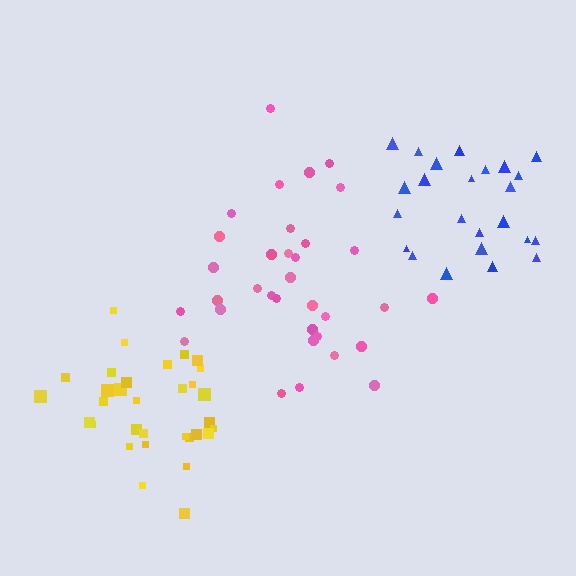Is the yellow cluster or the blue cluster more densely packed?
Yellow.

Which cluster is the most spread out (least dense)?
Pink.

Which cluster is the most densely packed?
Yellow.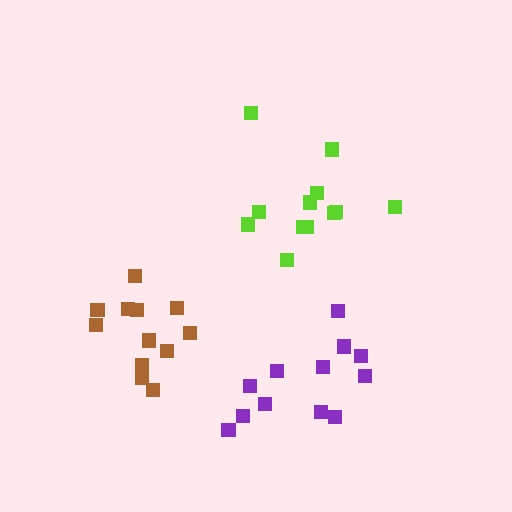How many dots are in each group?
Group 1: 12 dots, Group 2: 12 dots, Group 3: 12 dots (36 total).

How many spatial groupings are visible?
There are 3 spatial groupings.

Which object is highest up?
The lime cluster is topmost.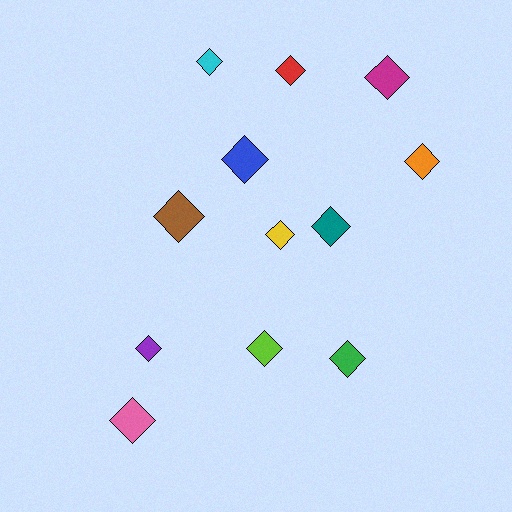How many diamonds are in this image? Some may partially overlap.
There are 12 diamonds.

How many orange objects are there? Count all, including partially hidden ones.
There is 1 orange object.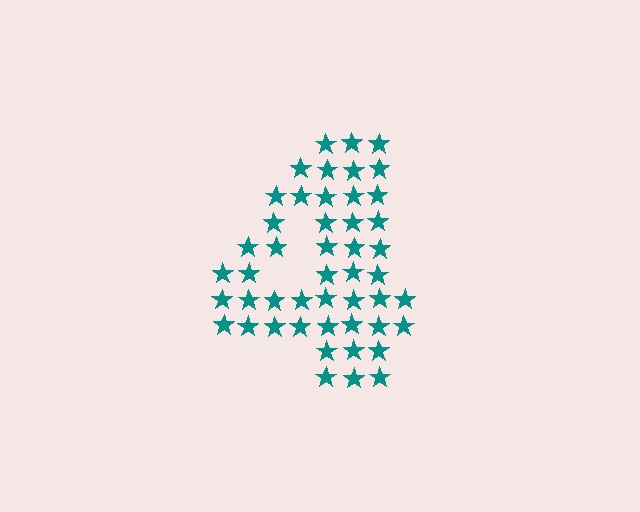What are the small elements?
The small elements are stars.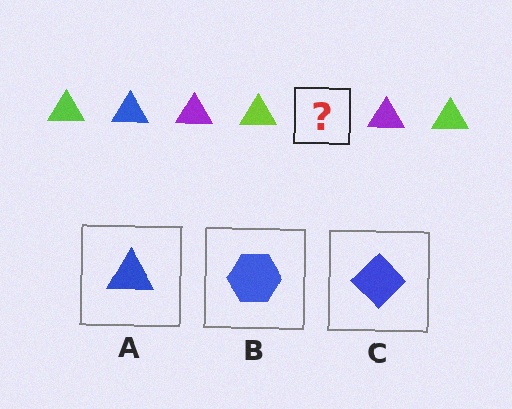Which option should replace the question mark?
Option A.